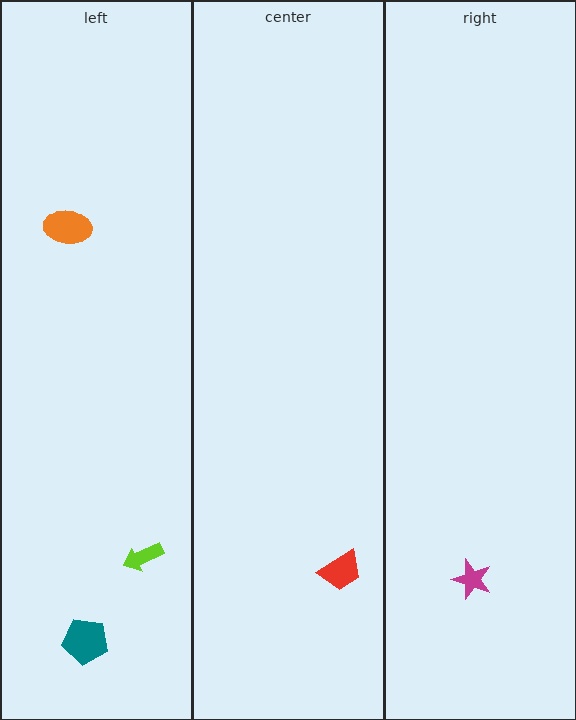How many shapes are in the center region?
1.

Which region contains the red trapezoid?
The center region.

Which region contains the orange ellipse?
The left region.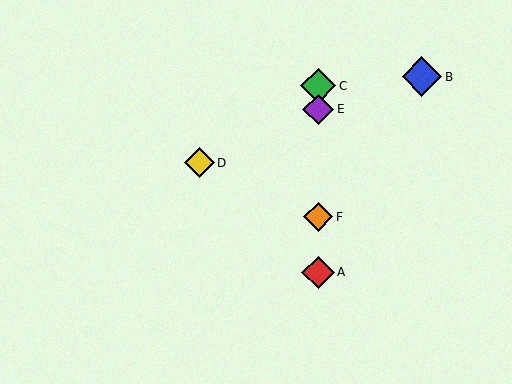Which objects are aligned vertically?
Objects A, C, E, F are aligned vertically.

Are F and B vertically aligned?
No, F is at x≈318 and B is at x≈422.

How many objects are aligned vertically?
4 objects (A, C, E, F) are aligned vertically.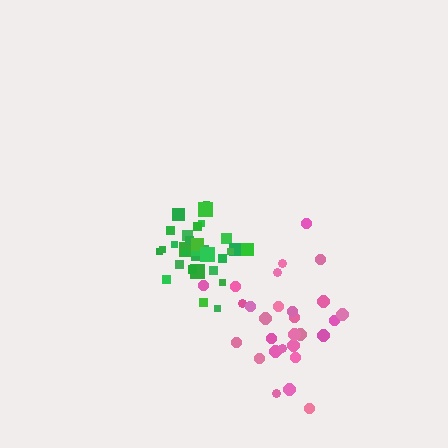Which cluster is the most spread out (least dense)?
Pink.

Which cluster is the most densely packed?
Green.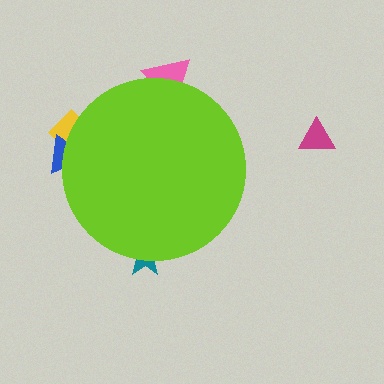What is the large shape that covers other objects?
A lime circle.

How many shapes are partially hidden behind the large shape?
4 shapes are partially hidden.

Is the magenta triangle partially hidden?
No, the magenta triangle is fully visible.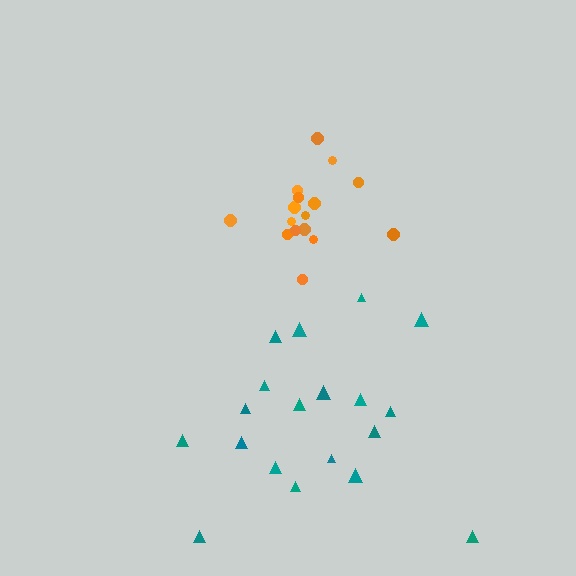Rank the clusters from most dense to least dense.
orange, teal.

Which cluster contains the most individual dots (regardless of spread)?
Teal (19).